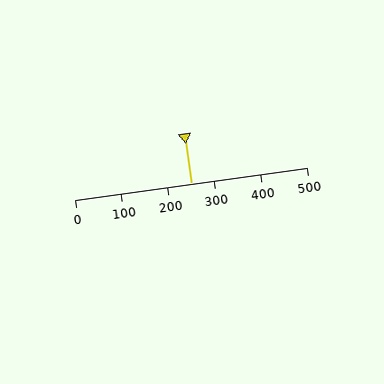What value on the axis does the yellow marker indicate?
The marker indicates approximately 250.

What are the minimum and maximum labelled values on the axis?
The axis runs from 0 to 500.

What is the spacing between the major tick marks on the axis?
The major ticks are spaced 100 apart.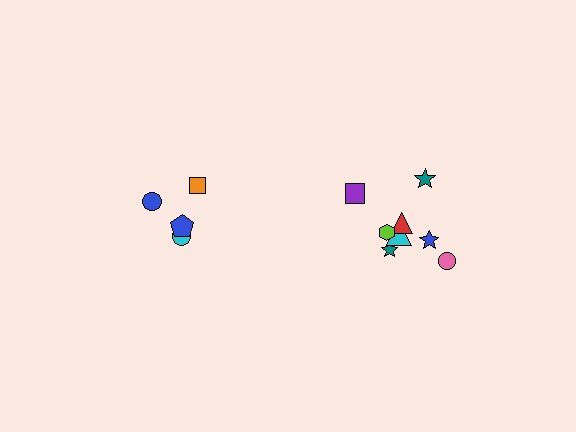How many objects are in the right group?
There are 8 objects.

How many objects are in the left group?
There are 4 objects.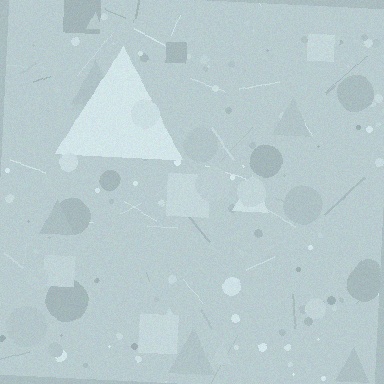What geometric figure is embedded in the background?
A triangle is embedded in the background.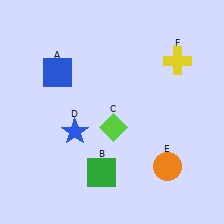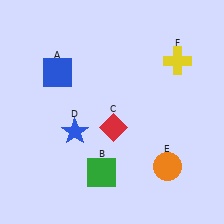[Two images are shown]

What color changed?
The diamond (C) changed from lime in Image 1 to red in Image 2.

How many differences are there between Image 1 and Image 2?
There is 1 difference between the two images.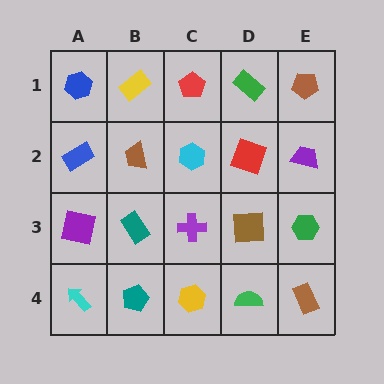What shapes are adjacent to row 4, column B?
A teal rectangle (row 3, column B), a cyan arrow (row 4, column A), a yellow hexagon (row 4, column C).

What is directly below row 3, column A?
A cyan arrow.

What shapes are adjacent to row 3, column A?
A blue rectangle (row 2, column A), a cyan arrow (row 4, column A), a teal rectangle (row 3, column B).